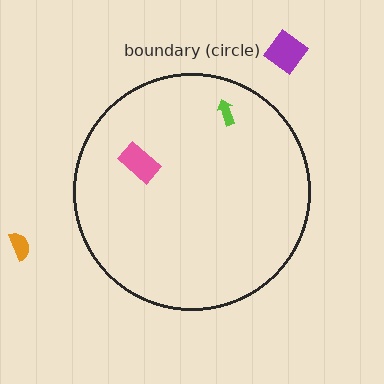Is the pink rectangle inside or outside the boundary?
Inside.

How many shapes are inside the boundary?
2 inside, 2 outside.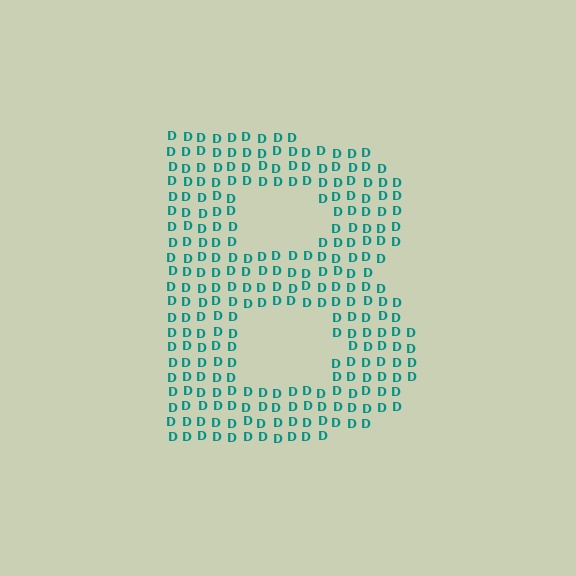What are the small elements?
The small elements are letter D's.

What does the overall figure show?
The overall figure shows the letter B.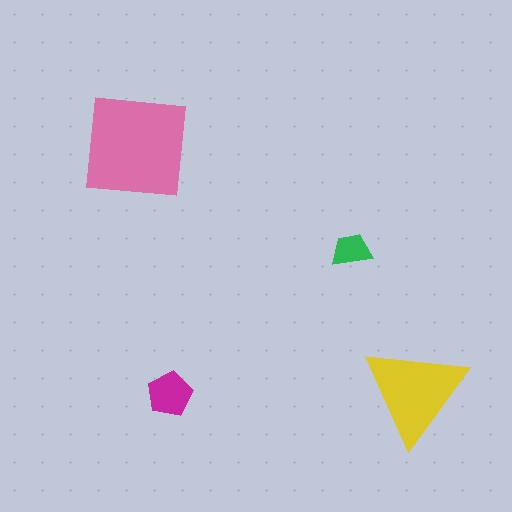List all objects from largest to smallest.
The pink square, the yellow triangle, the magenta pentagon, the green trapezoid.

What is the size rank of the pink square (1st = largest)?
1st.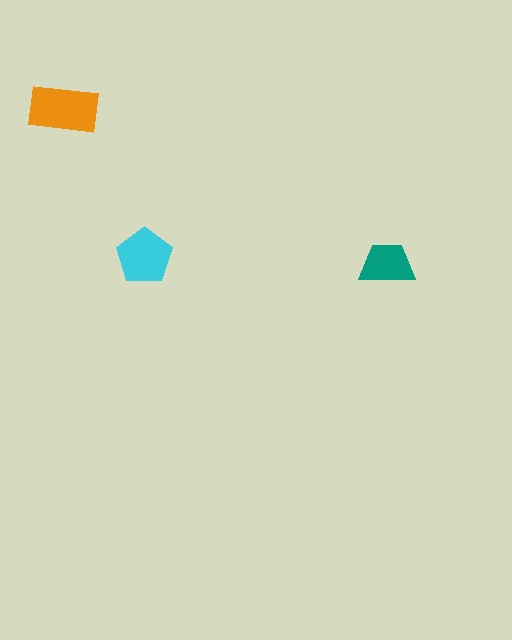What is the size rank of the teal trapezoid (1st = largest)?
3rd.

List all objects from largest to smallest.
The orange rectangle, the cyan pentagon, the teal trapezoid.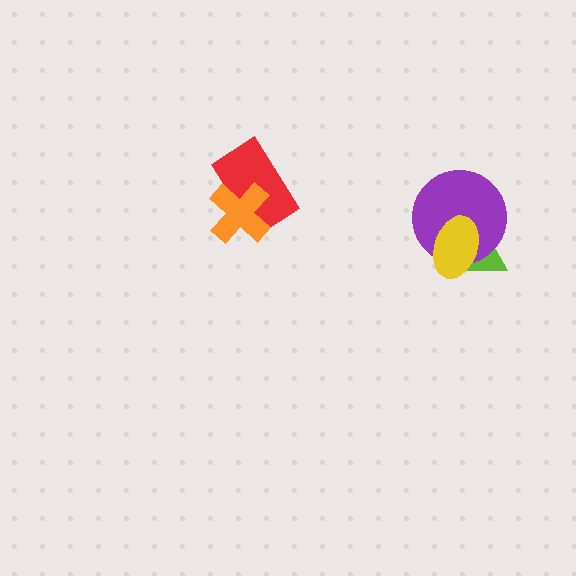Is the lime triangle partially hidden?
Yes, it is partially covered by another shape.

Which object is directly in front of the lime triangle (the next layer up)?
The purple circle is directly in front of the lime triangle.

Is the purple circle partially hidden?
Yes, it is partially covered by another shape.